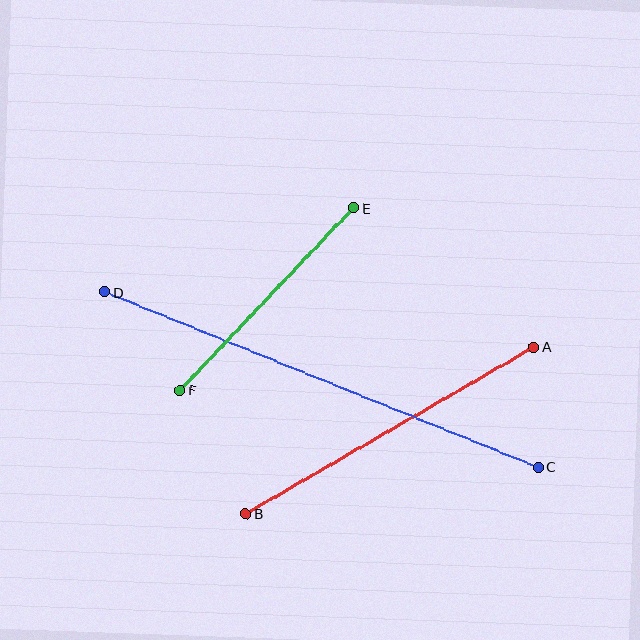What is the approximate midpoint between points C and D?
The midpoint is at approximately (322, 380) pixels.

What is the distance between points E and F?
The distance is approximately 252 pixels.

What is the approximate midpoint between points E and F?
The midpoint is at approximately (267, 299) pixels.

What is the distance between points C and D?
The distance is approximately 468 pixels.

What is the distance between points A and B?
The distance is approximately 333 pixels.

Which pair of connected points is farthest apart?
Points C and D are farthest apart.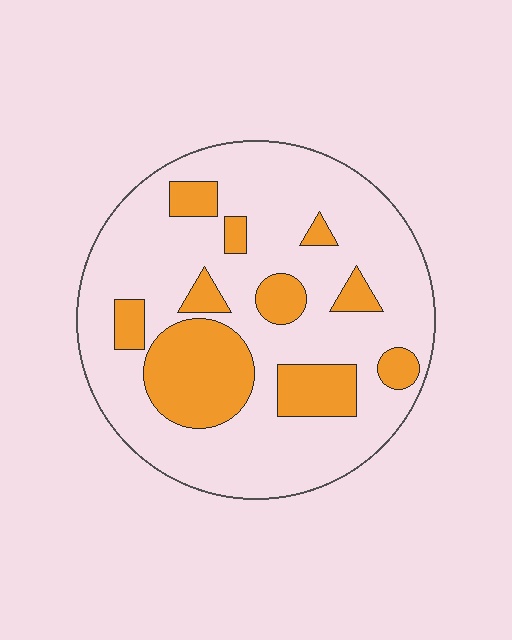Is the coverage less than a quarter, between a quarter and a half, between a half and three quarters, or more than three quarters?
Less than a quarter.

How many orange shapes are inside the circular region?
10.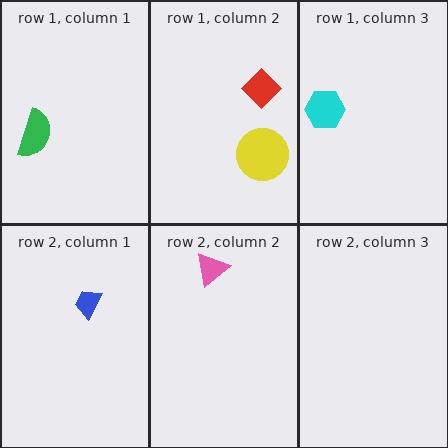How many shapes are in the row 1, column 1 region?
1.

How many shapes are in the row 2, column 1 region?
1.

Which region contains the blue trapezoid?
The row 2, column 1 region.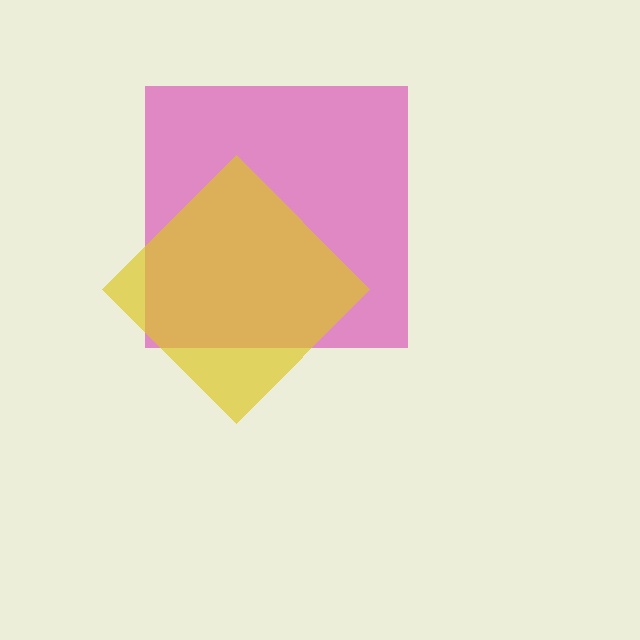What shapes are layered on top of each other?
The layered shapes are: a pink square, a yellow diamond.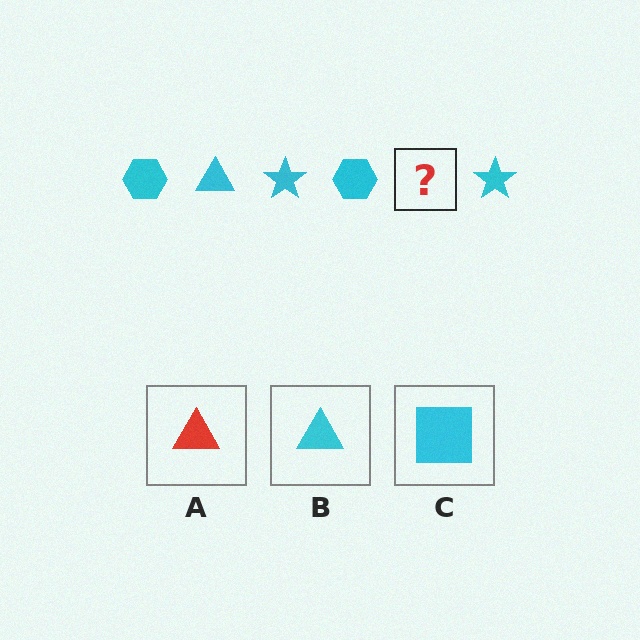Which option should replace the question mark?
Option B.